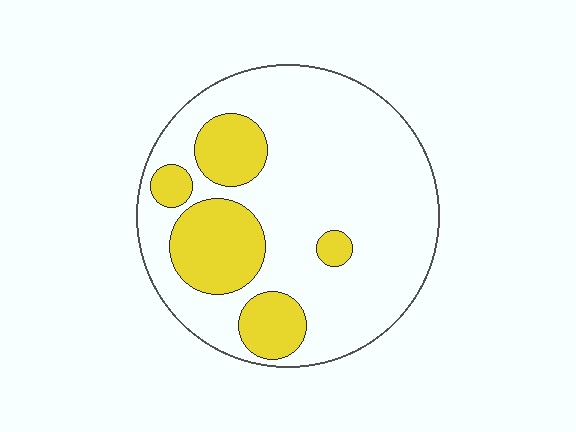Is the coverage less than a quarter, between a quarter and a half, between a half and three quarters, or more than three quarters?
Less than a quarter.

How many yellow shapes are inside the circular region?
5.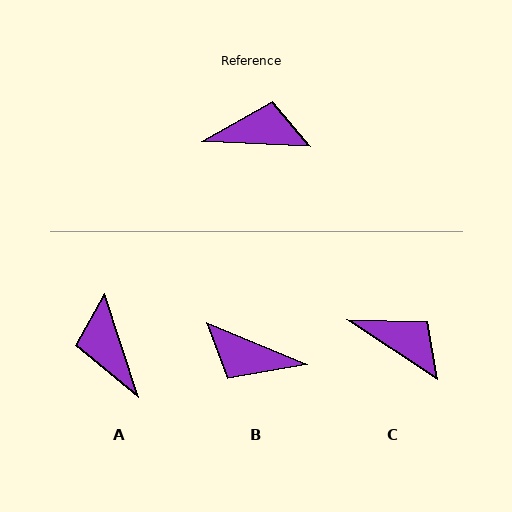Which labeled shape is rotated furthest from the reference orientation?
B, about 160 degrees away.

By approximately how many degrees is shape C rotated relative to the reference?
Approximately 31 degrees clockwise.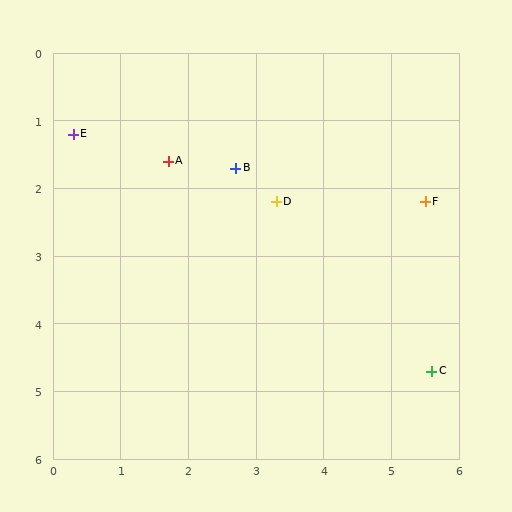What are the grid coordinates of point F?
Point F is at approximately (5.5, 2.2).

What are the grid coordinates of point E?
Point E is at approximately (0.3, 1.2).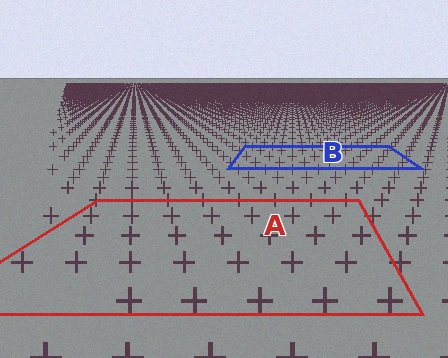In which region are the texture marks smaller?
The texture marks are smaller in region B, because it is farther away.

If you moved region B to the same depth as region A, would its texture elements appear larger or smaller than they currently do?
They would appear larger. At a closer depth, the same texture elements are projected at a bigger on-screen size.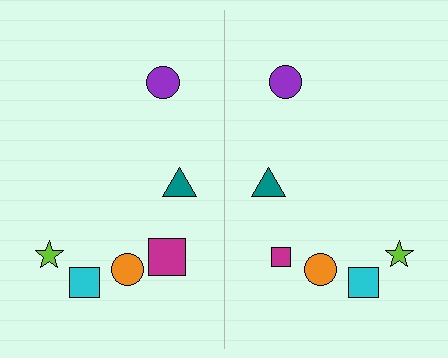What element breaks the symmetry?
The magenta square on the right side has a different size than its mirror counterpart.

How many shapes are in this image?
There are 12 shapes in this image.